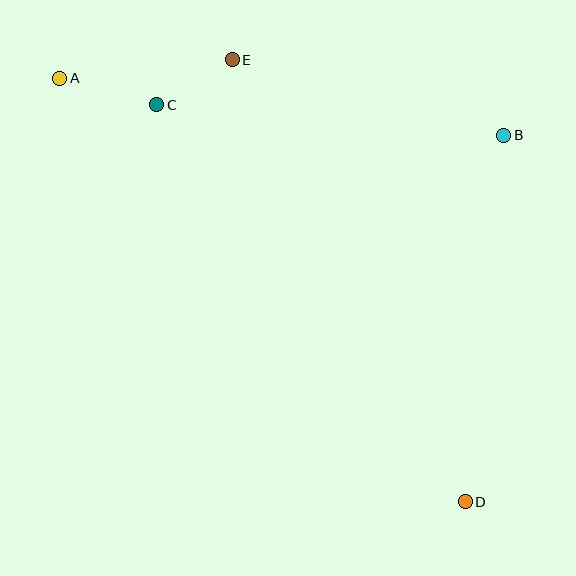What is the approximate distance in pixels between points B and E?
The distance between B and E is approximately 282 pixels.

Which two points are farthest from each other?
Points A and D are farthest from each other.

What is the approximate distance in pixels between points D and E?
The distance between D and E is approximately 500 pixels.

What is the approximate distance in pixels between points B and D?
The distance between B and D is approximately 369 pixels.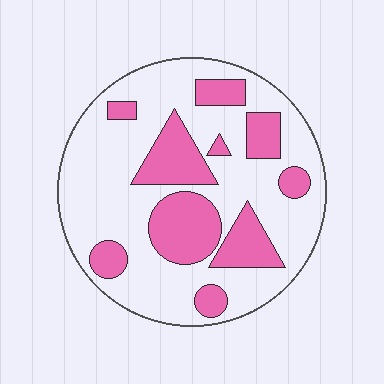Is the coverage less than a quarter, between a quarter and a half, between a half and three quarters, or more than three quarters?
Between a quarter and a half.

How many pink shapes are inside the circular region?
10.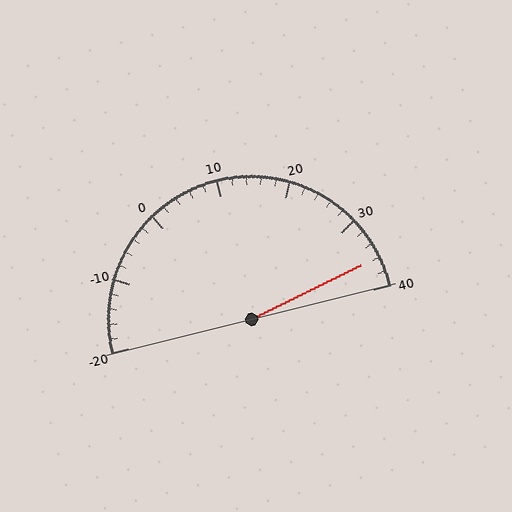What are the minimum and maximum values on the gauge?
The gauge ranges from -20 to 40.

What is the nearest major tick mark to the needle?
The nearest major tick mark is 40.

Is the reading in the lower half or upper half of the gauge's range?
The reading is in the upper half of the range (-20 to 40).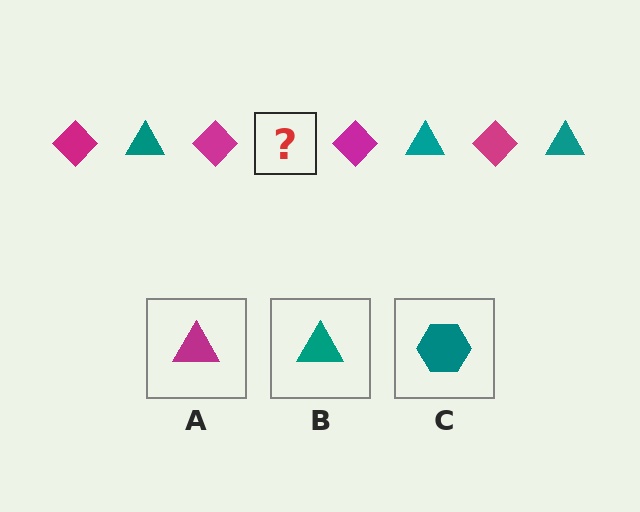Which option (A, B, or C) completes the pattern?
B.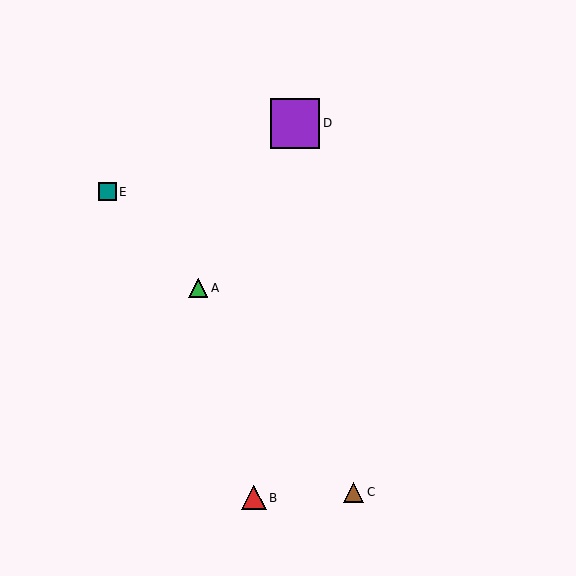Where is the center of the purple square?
The center of the purple square is at (295, 123).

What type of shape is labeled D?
Shape D is a purple square.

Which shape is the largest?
The purple square (labeled D) is the largest.